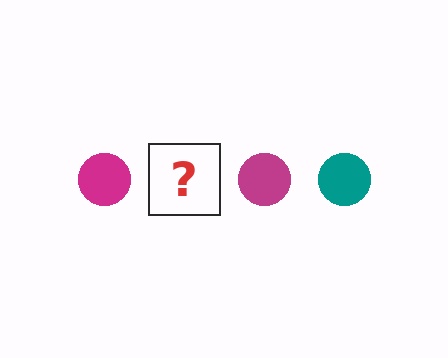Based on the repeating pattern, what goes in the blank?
The blank should be a teal circle.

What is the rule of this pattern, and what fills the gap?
The rule is that the pattern cycles through magenta, teal circles. The gap should be filled with a teal circle.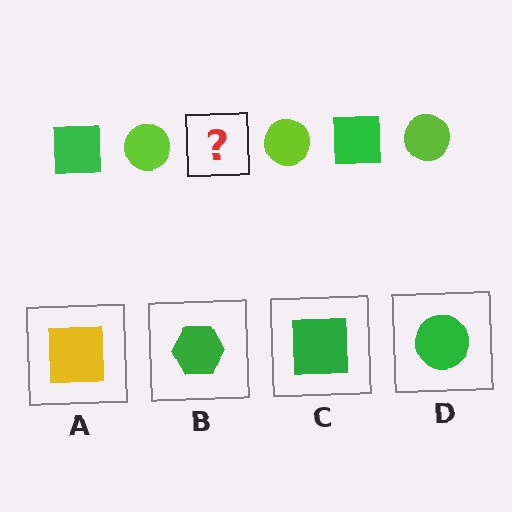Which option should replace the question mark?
Option C.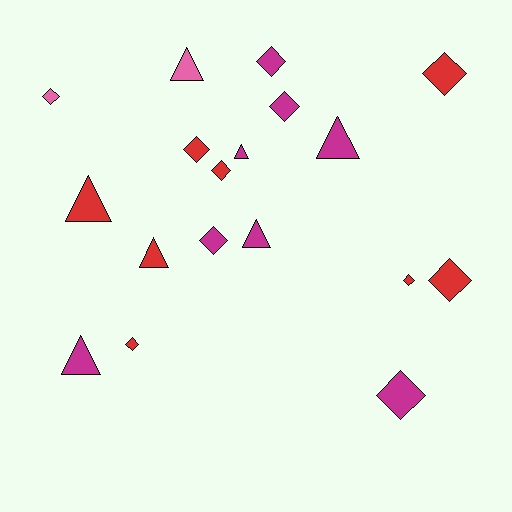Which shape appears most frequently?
Diamond, with 11 objects.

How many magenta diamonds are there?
There are 4 magenta diamonds.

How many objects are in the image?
There are 18 objects.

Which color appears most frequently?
Red, with 8 objects.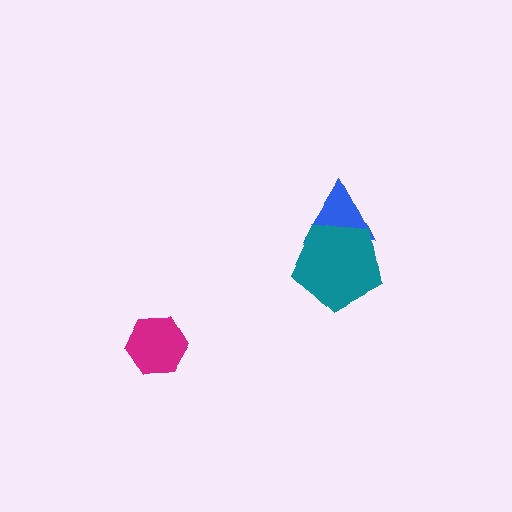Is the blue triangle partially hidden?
Yes, it is partially covered by another shape.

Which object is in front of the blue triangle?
The teal pentagon is in front of the blue triangle.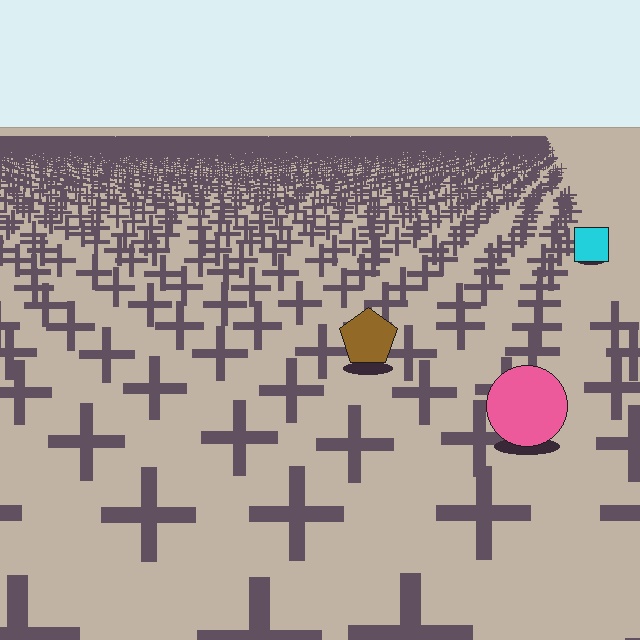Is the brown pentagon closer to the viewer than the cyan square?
Yes. The brown pentagon is closer — you can tell from the texture gradient: the ground texture is coarser near it.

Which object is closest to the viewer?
The pink circle is closest. The texture marks near it are larger and more spread out.